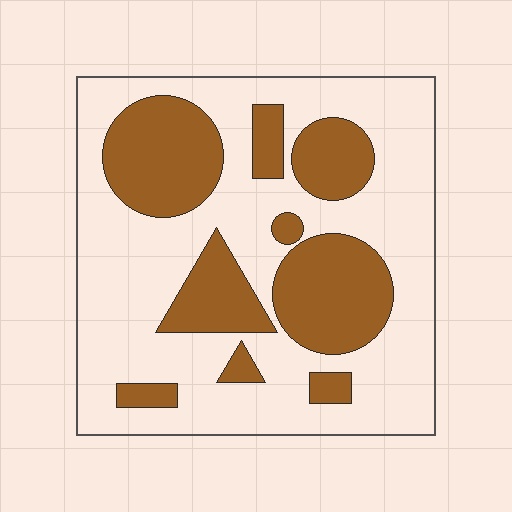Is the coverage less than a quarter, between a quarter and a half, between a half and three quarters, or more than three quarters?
Between a quarter and a half.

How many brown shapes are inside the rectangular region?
9.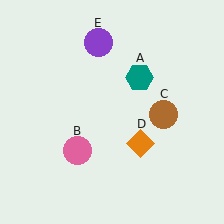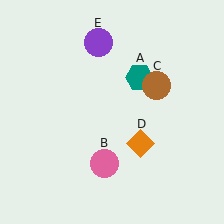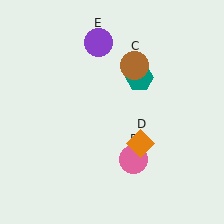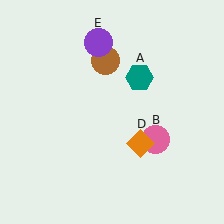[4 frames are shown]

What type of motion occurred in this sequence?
The pink circle (object B), brown circle (object C) rotated counterclockwise around the center of the scene.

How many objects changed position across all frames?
2 objects changed position: pink circle (object B), brown circle (object C).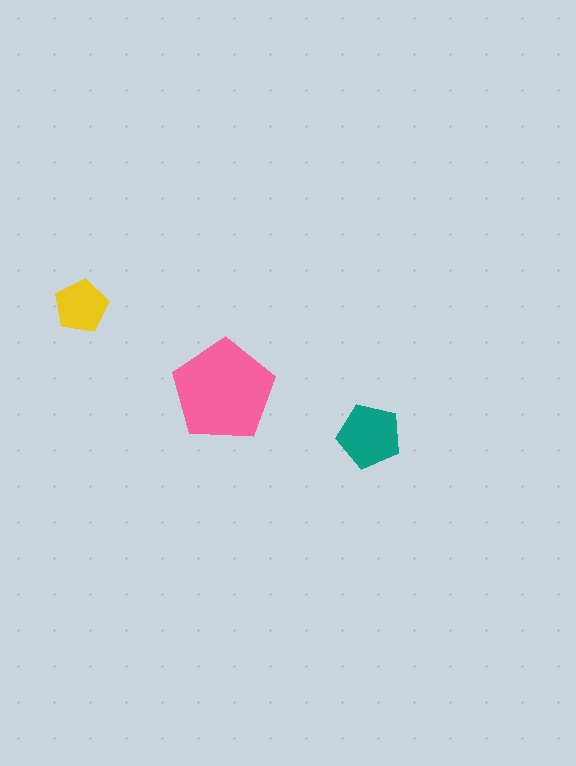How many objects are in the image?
There are 3 objects in the image.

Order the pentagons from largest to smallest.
the pink one, the teal one, the yellow one.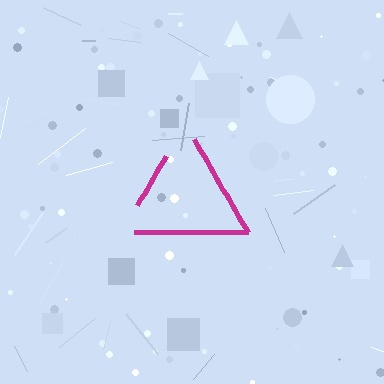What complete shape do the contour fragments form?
The contour fragments form a triangle.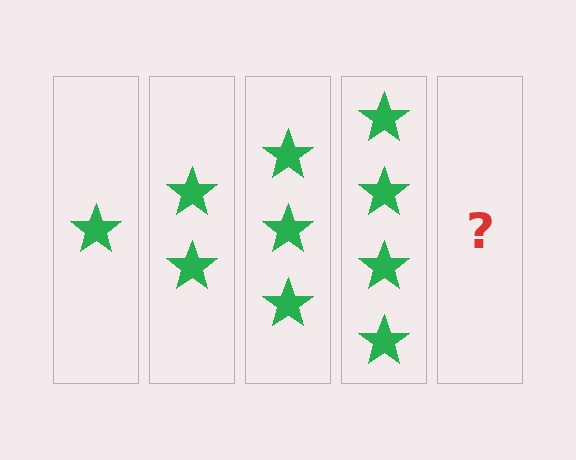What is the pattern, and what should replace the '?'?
The pattern is that each step adds one more star. The '?' should be 5 stars.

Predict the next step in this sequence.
The next step is 5 stars.